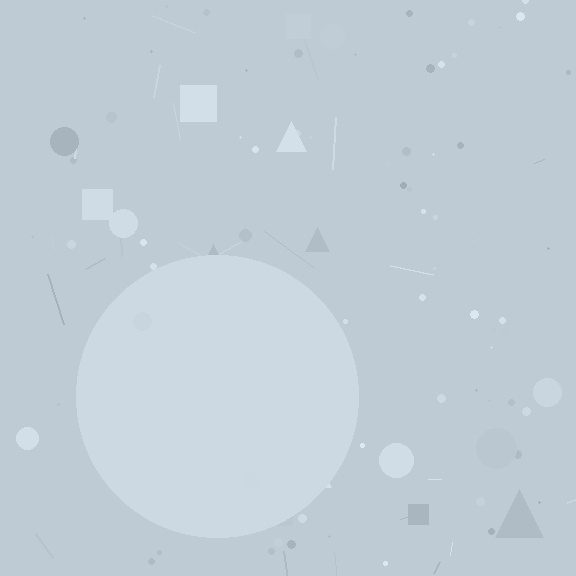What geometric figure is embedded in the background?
A circle is embedded in the background.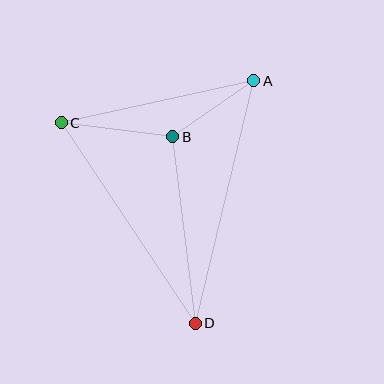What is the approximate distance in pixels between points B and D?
The distance between B and D is approximately 188 pixels.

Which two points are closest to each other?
Points A and B are closest to each other.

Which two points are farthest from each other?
Points A and D are farthest from each other.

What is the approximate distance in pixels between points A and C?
The distance between A and C is approximately 197 pixels.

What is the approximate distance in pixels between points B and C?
The distance between B and C is approximately 112 pixels.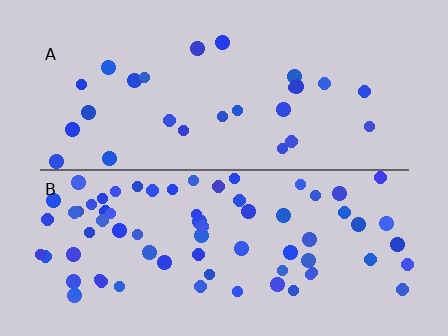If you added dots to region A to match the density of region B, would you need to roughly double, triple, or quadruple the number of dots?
Approximately triple.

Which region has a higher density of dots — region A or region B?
B (the bottom).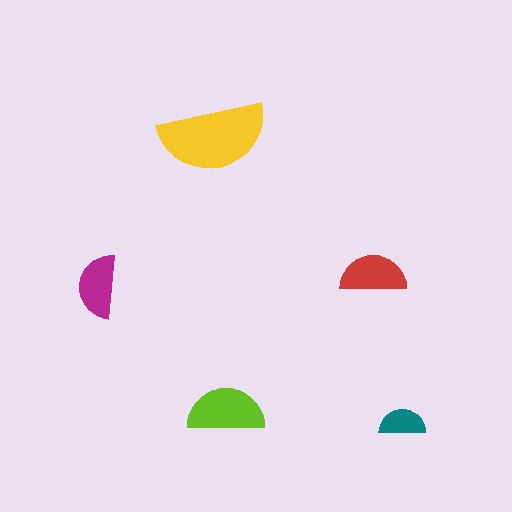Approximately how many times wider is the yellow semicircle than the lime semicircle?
About 1.5 times wider.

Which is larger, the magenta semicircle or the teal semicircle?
The magenta one.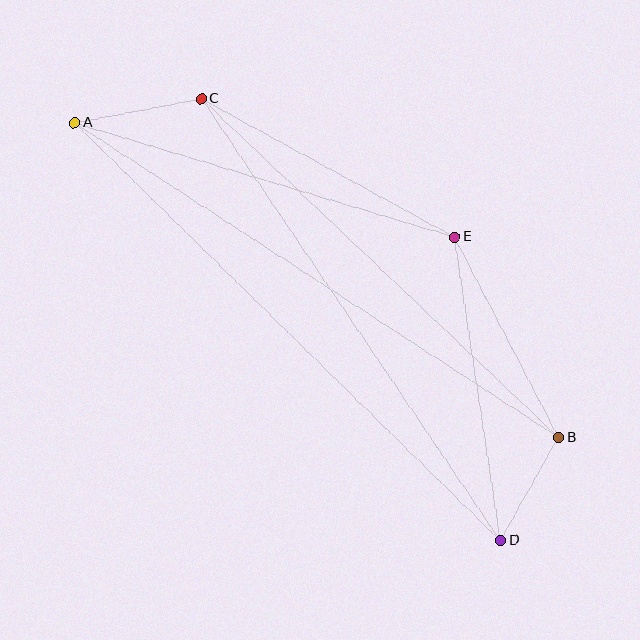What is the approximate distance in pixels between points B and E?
The distance between B and E is approximately 226 pixels.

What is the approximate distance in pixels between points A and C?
The distance between A and C is approximately 129 pixels.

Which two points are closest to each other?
Points B and D are closest to each other.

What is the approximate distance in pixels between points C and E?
The distance between C and E is approximately 289 pixels.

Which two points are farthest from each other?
Points A and D are farthest from each other.